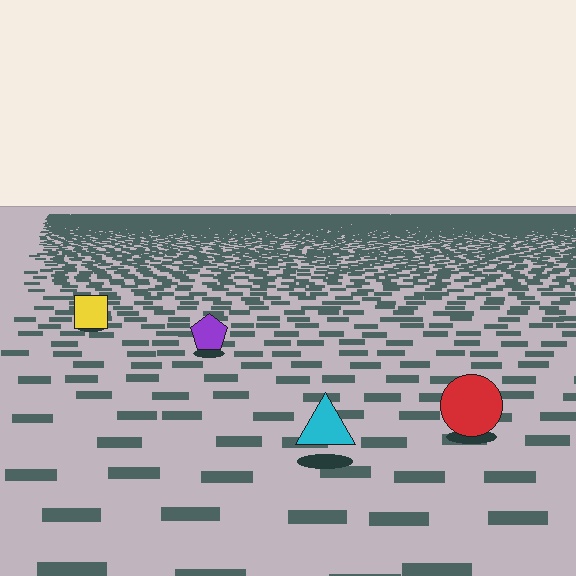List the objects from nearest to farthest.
From nearest to farthest: the cyan triangle, the red circle, the purple pentagon, the yellow square.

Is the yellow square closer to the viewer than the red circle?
No. The red circle is closer — you can tell from the texture gradient: the ground texture is coarser near it.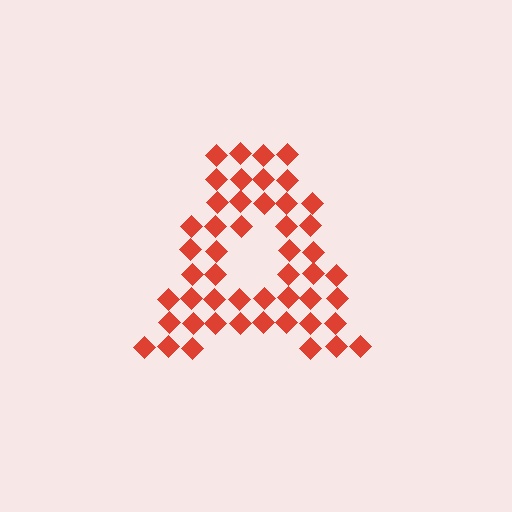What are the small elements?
The small elements are diamonds.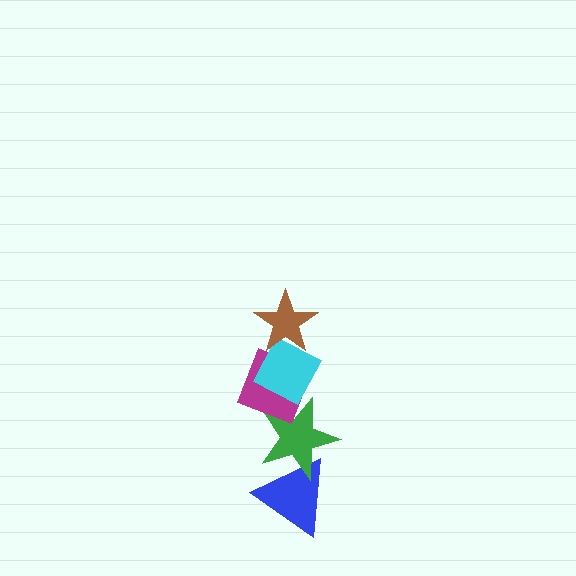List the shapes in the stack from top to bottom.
From top to bottom: the brown star, the cyan diamond, the magenta diamond, the green star, the blue triangle.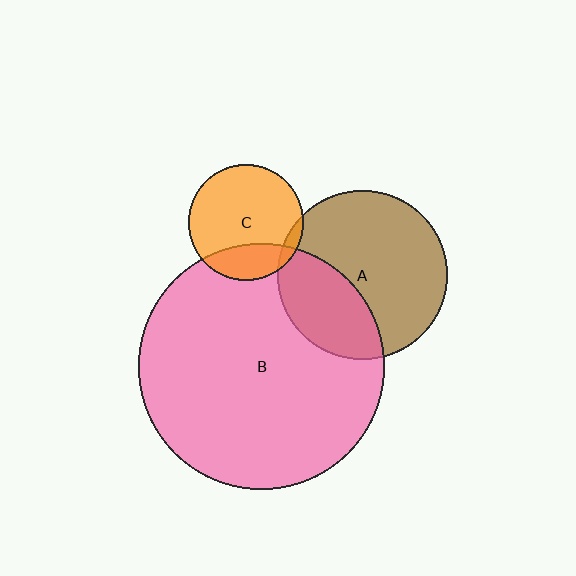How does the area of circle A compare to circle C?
Approximately 2.2 times.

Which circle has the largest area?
Circle B (pink).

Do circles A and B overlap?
Yes.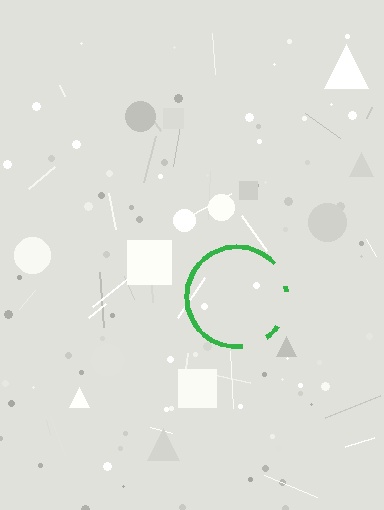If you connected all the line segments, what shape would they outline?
They would outline a circle.